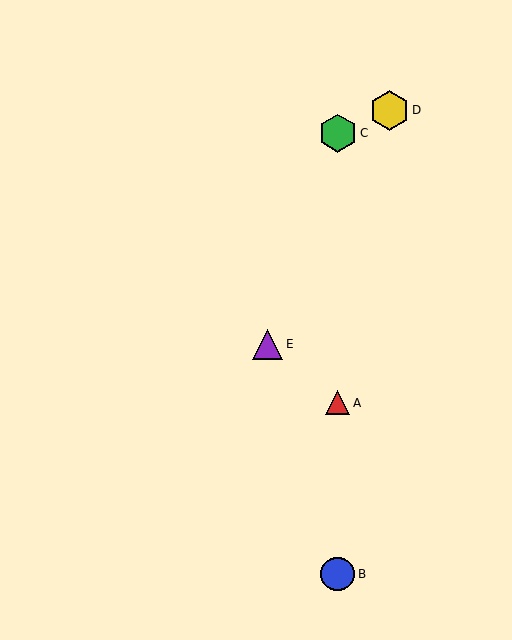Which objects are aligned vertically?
Objects A, B, C are aligned vertically.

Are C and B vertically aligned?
Yes, both are at x≈338.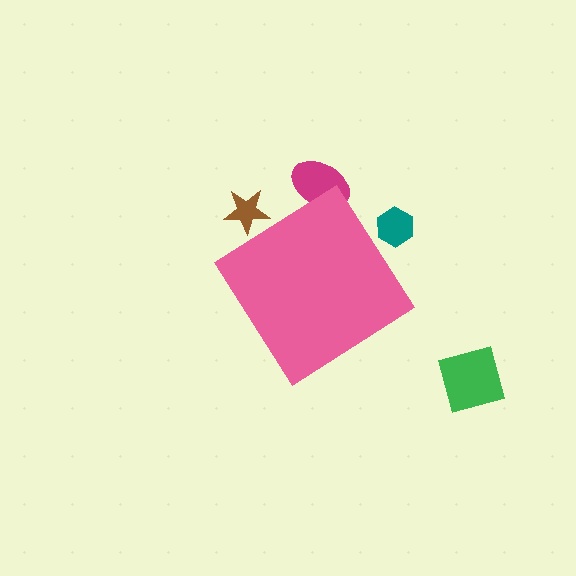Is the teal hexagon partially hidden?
Yes, the teal hexagon is partially hidden behind the pink diamond.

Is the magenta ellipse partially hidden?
Yes, the magenta ellipse is partially hidden behind the pink diamond.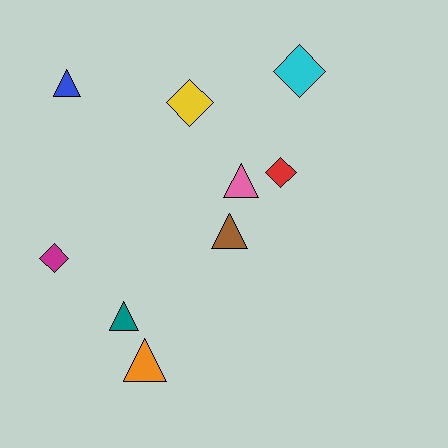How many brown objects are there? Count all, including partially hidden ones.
There is 1 brown object.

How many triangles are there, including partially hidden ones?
There are 5 triangles.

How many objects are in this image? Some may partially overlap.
There are 9 objects.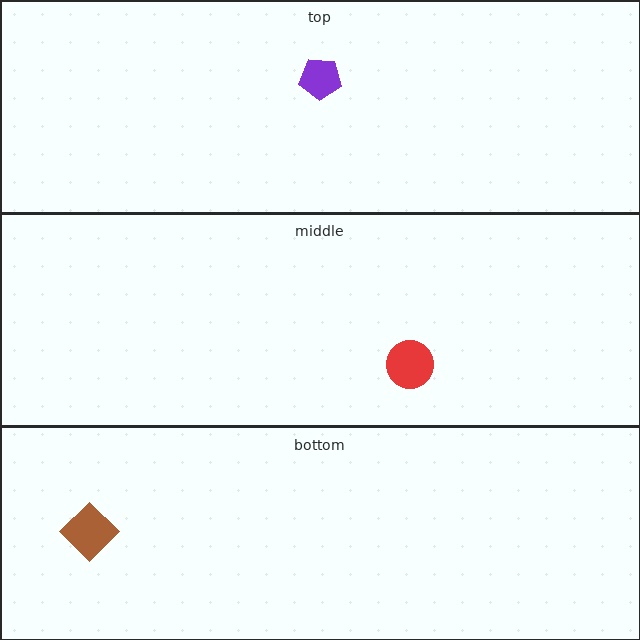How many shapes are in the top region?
1.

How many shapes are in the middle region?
1.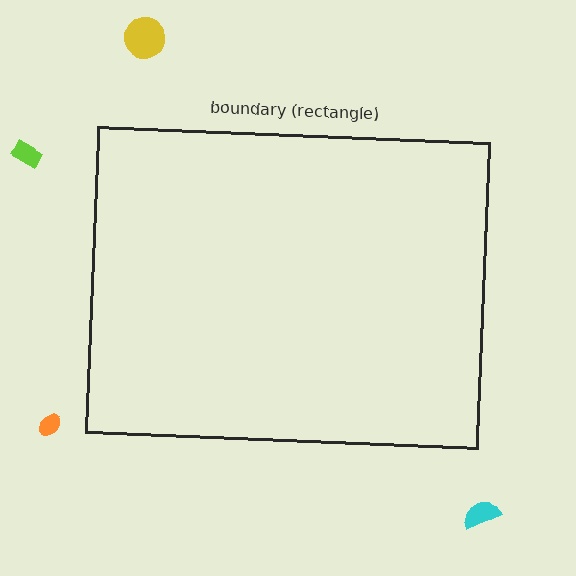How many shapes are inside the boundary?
0 inside, 4 outside.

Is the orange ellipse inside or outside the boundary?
Outside.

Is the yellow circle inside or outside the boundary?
Outside.